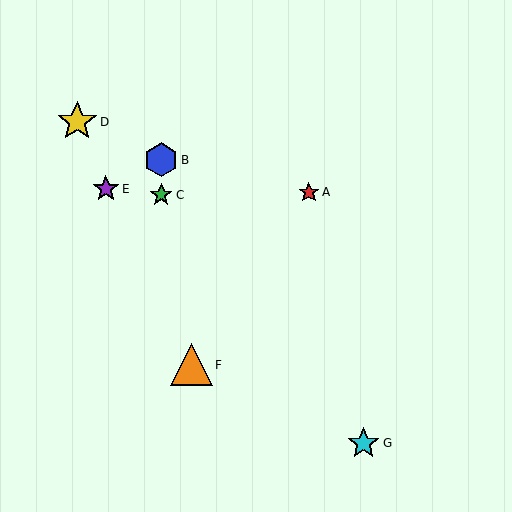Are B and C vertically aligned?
Yes, both are at x≈161.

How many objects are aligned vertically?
2 objects (B, C) are aligned vertically.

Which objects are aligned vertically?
Objects B, C are aligned vertically.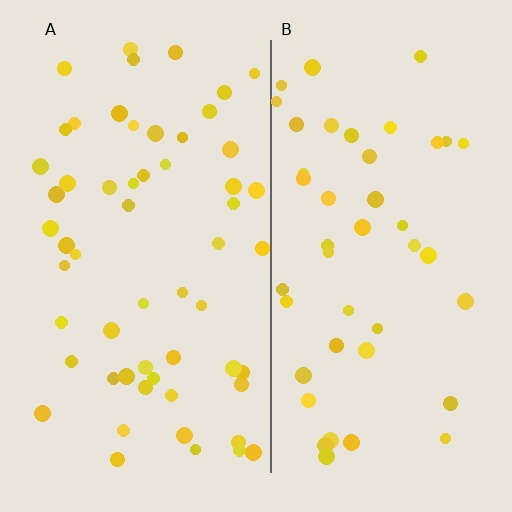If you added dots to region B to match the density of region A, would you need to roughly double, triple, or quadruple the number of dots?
Approximately double.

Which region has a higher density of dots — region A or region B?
A (the left).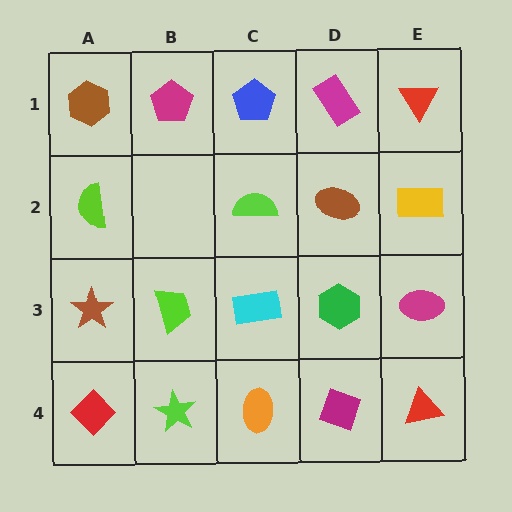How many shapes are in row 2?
4 shapes.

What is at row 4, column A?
A red diamond.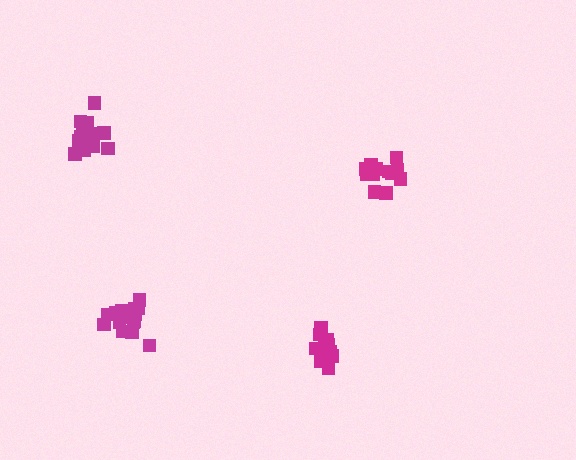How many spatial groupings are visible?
There are 4 spatial groupings.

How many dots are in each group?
Group 1: 12 dots, Group 2: 17 dots, Group 3: 16 dots, Group 4: 13 dots (58 total).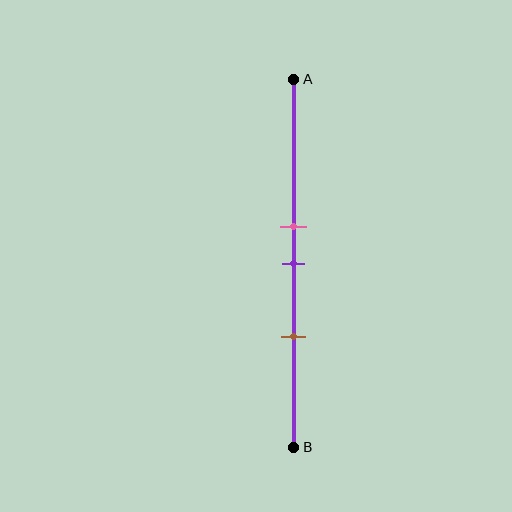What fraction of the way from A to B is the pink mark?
The pink mark is approximately 40% (0.4) of the way from A to B.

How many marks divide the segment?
There are 3 marks dividing the segment.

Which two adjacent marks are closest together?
The pink and purple marks are the closest adjacent pair.